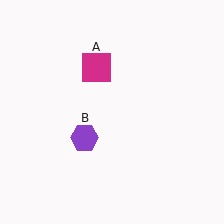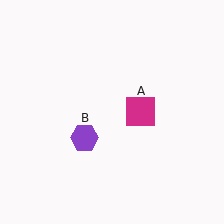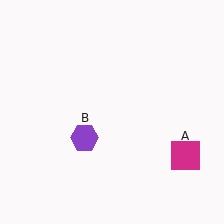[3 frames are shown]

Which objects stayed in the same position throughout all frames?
Purple hexagon (object B) remained stationary.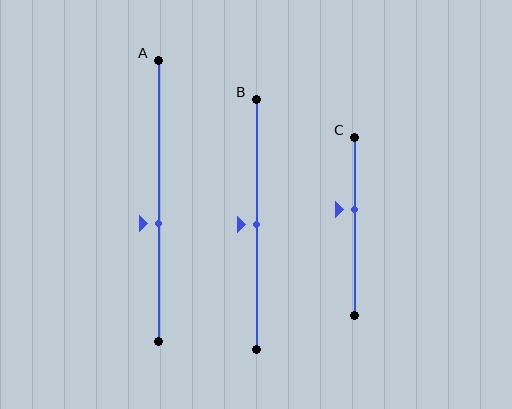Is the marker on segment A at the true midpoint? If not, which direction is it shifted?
No, the marker on segment A is shifted downward by about 8% of the segment length.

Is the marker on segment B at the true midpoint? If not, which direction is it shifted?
Yes, the marker on segment B is at the true midpoint.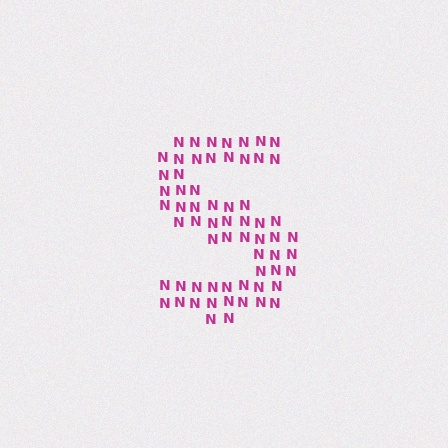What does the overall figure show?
The overall figure shows the letter S.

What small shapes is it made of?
It is made of small letter N's.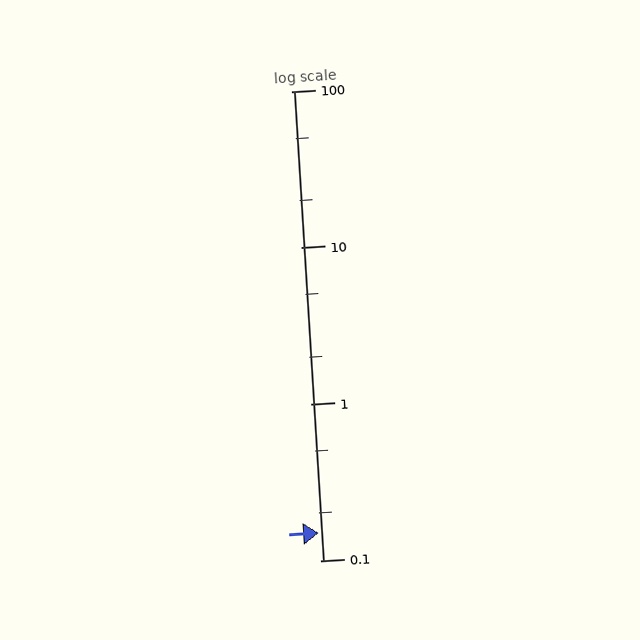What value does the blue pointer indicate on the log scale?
The pointer indicates approximately 0.15.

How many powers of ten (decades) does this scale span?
The scale spans 3 decades, from 0.1 to 100.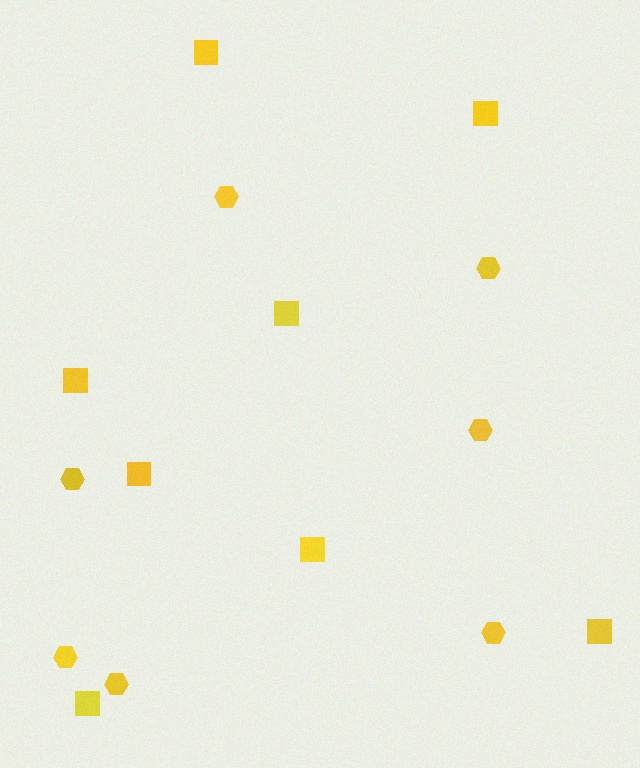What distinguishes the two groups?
There are 2 groups: one group of hexagons (7) and one group of squares (8).